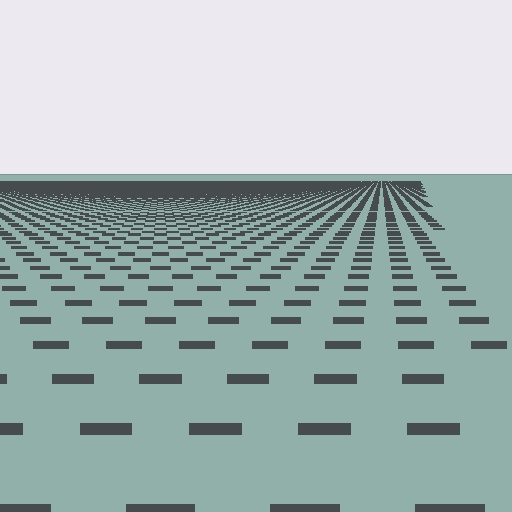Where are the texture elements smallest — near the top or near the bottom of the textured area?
Near the top.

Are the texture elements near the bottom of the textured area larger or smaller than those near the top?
Larger. Near the bottom, elements are closer to the viewer and appear at a bigger on-screen size.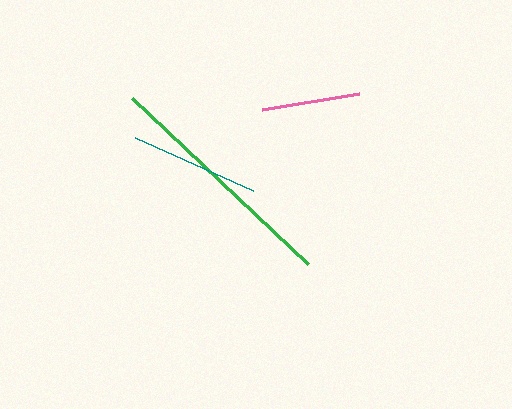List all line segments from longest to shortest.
From longest to shortest: green, teal, pink.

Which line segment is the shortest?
The pink line is the shortest at approximately 98 pixels.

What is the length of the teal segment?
The teal segment is approximately 129 pixels long.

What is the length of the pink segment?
The pink segment is approximately 98 pixels long.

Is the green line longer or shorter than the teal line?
The green line is longer than the teal line.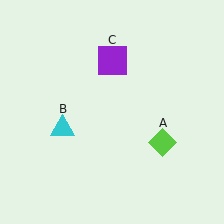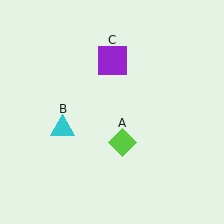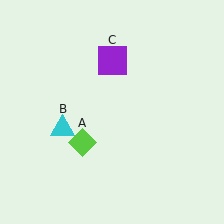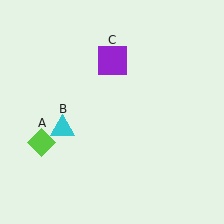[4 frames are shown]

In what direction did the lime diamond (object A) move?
The lime diamond (object A) moved left.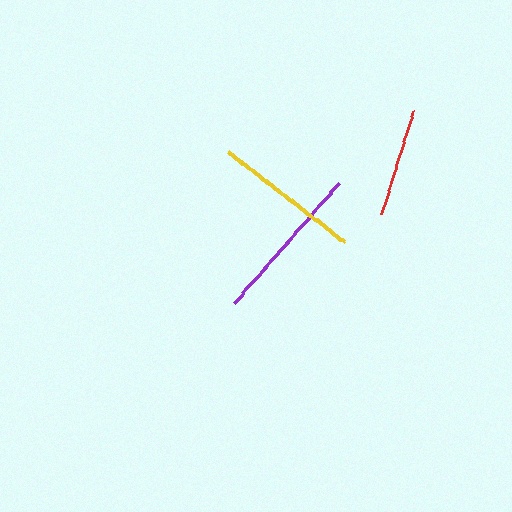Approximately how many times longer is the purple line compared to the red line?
The purple line is approximately 1.5 times the length of the red line.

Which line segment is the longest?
The purple line is the longest at approximately 160 pixels.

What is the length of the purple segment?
The purple segment is approximately 160 pixels long.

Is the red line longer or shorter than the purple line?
The purple line is longer than the red line.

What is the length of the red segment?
The red segment is approximately 109 pixels long.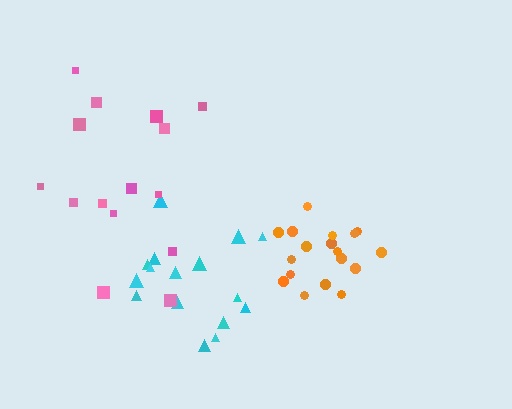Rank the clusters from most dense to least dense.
orange, cyan, pink.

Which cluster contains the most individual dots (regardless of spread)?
Orange (18).